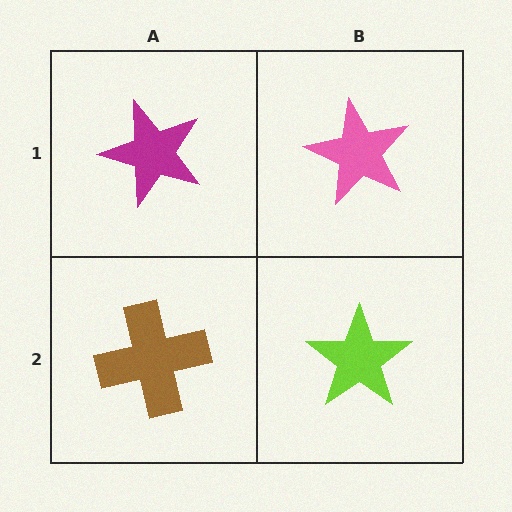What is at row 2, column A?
A brown cross.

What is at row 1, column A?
A magenta star.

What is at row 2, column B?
A lime star.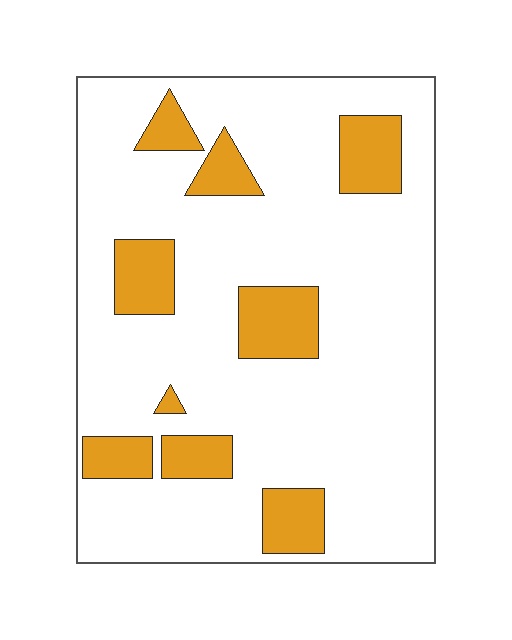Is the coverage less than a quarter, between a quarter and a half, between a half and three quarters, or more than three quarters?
Less than a quarter.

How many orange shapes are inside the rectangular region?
9.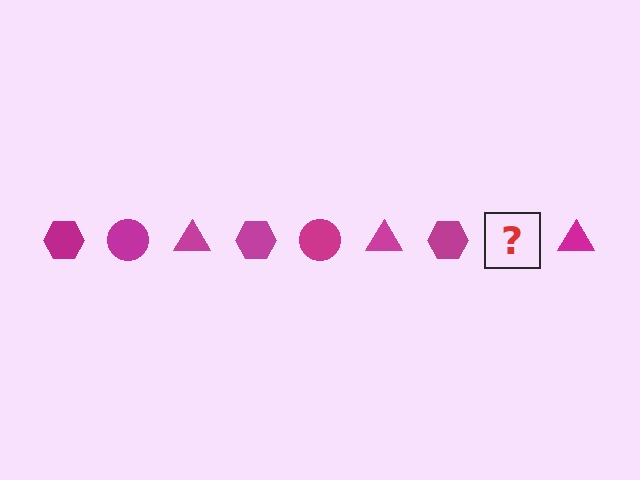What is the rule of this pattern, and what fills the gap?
The rule is that the pattern cycles through hexagon, circle, triangle shapes in magenta. The gap should be filled with a magenta circle.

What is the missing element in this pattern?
The missing element is a magenta circle.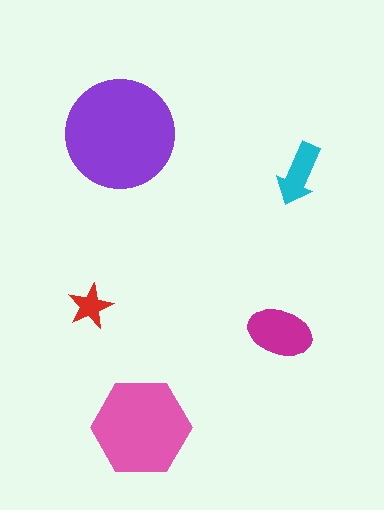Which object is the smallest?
The red star.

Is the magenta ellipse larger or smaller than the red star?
Larger.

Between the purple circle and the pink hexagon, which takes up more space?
The purple circle.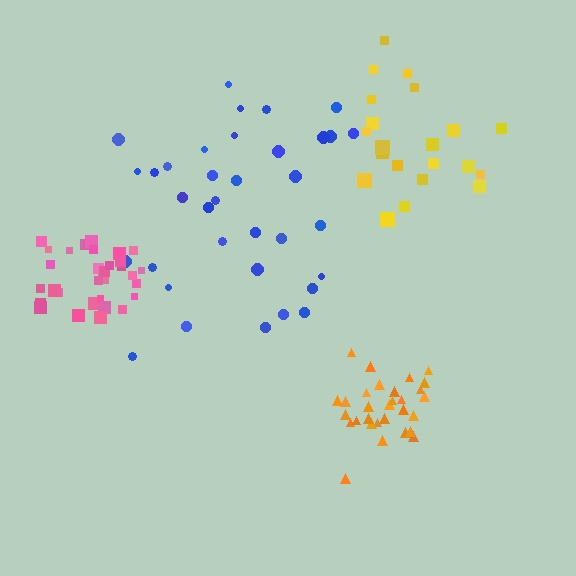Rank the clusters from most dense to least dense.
orange, pink, blue, yellow.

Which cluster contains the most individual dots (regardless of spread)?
Blue (35).